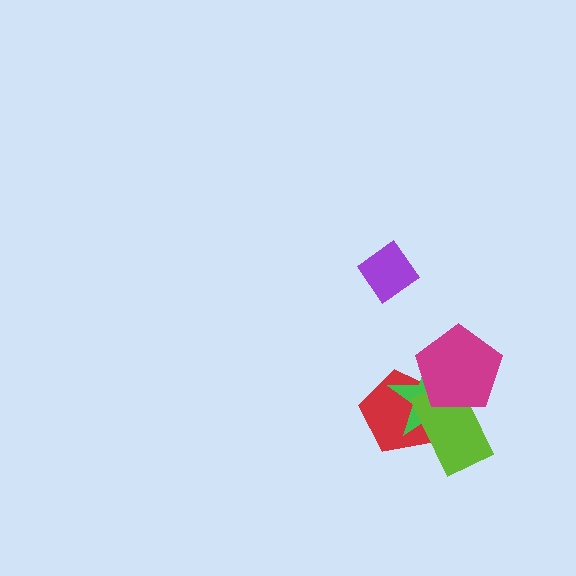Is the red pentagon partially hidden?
Yes, it is partially covered by another shape.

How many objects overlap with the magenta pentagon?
3 objects overlap with the magenta pentagon.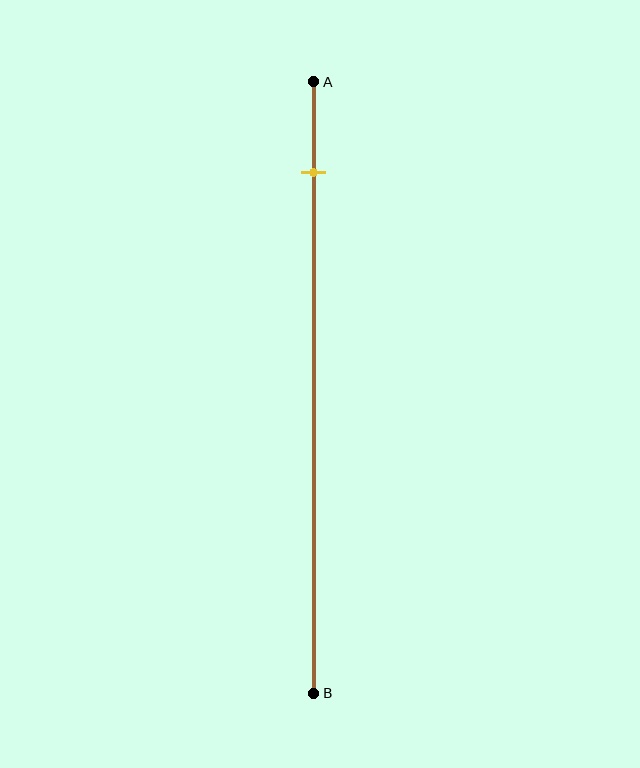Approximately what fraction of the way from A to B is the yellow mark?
The yellow mark is approximately 15% of the way from A to B.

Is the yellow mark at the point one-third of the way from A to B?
No, the mark is at about 15% from A, not at the 33% one-third point.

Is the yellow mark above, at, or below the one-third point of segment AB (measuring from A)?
The yellow mark is above the one-third point of segment AB.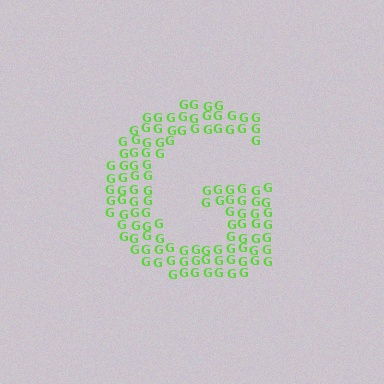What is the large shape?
The large shape is the letter G.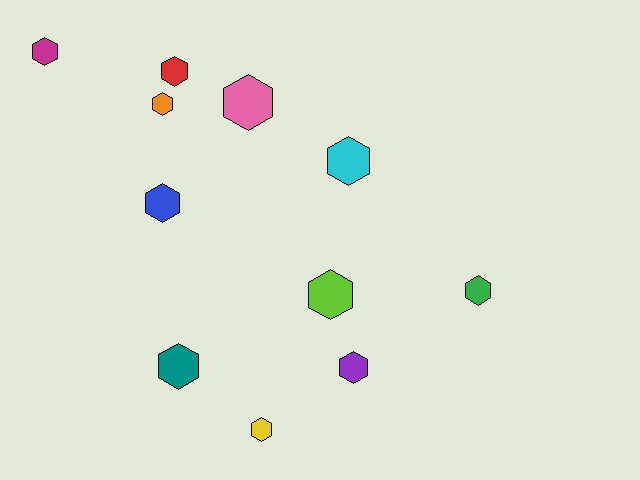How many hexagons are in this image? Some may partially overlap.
There are 11 hexagons.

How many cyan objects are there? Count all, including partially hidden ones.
There is 1 cyan object.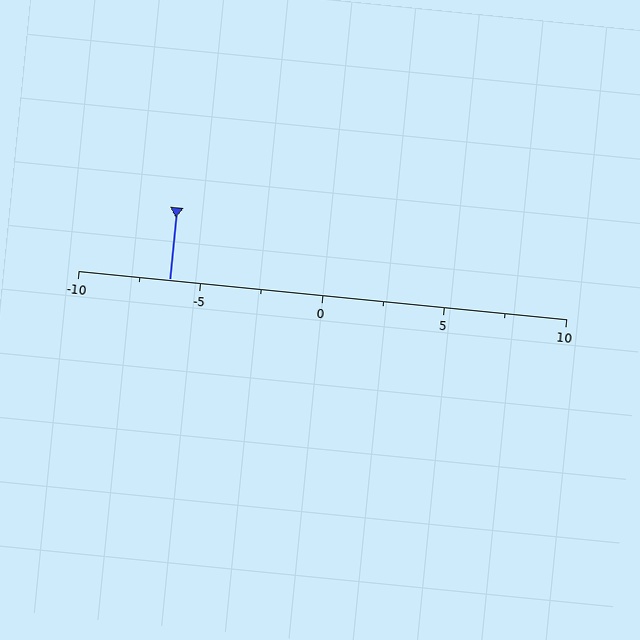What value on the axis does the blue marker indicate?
The marker indicates approximately -6.2.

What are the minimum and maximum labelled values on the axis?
The axis runs from -10 to 10.